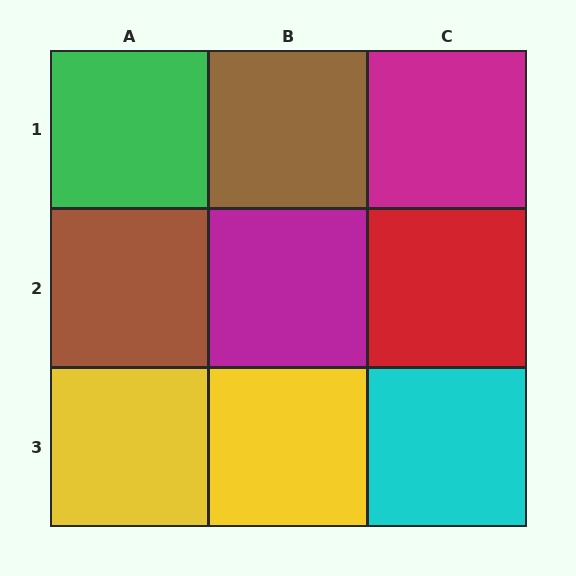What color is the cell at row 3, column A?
Yellow.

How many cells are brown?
2 cells are brown.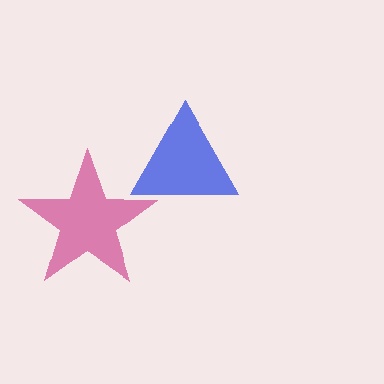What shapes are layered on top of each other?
The layered shapes are: a blue triangle, a magenta star.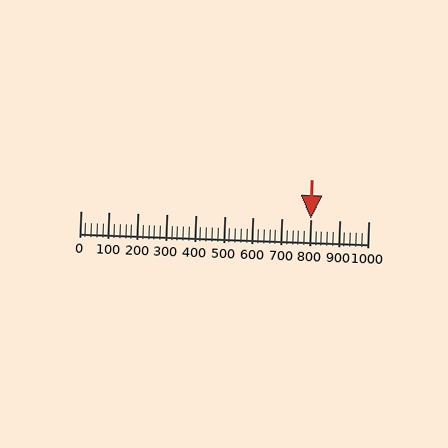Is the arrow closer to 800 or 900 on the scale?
The arrow is closer to 800.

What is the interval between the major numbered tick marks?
The major tick marks are spaced 100 units apart.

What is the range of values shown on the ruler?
The ruler shows values from 0 to 1000.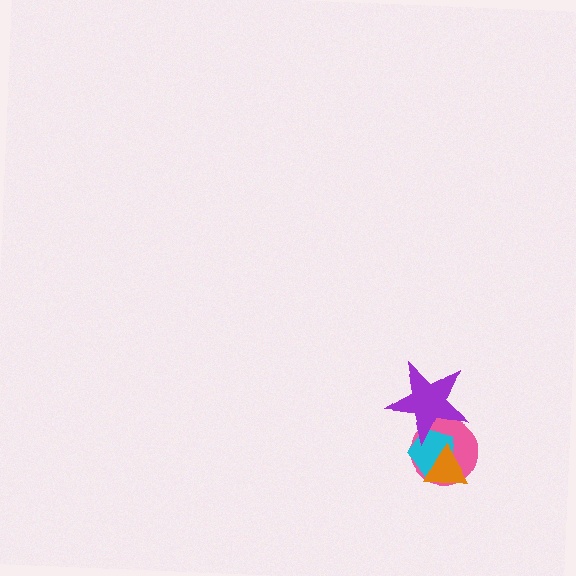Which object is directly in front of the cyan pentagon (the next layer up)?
The orange triangle is directly in front of the cyan pentagon.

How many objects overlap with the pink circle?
3 objects overlap with the pink circle.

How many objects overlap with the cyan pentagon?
3 objects overlap with the cyan pentagon.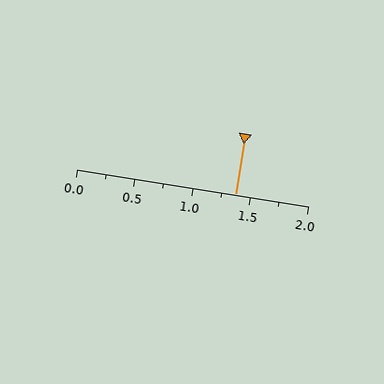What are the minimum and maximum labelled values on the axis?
The axis runs from 0.0 to 2.0.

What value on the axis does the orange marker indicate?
The marker indicates approximately 1.38.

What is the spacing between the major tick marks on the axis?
The major ticks are spaced 0.5 apart.